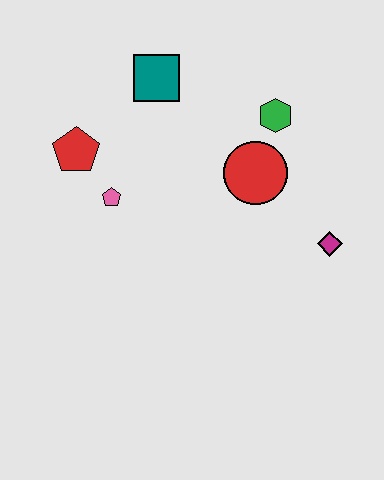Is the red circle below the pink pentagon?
No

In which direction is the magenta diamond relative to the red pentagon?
The magenta diamond is to the right of the red pentagon.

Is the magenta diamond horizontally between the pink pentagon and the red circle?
No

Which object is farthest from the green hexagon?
The red pentagon is farthest from the green hexagon.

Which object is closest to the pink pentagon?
The red pentagon is closest to the pink pentagon.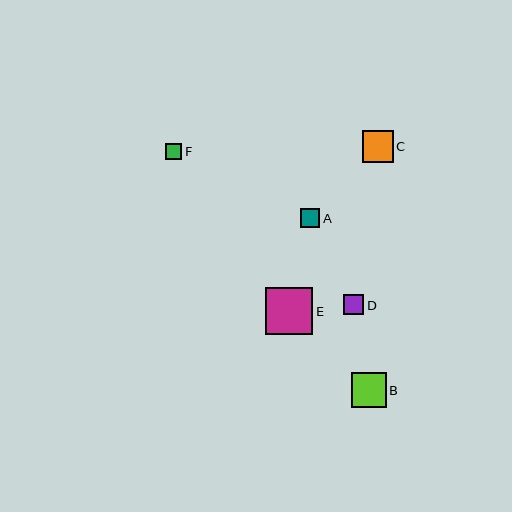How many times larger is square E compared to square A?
Square E is approximately 2.5 times the size of square A.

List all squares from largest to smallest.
From largest to smallest: E, B, C, D, A, F.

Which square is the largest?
Square E is the largest with a size of approximately 47 pixels.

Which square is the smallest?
Square F is the smallest with a size of approximately 16 pixels.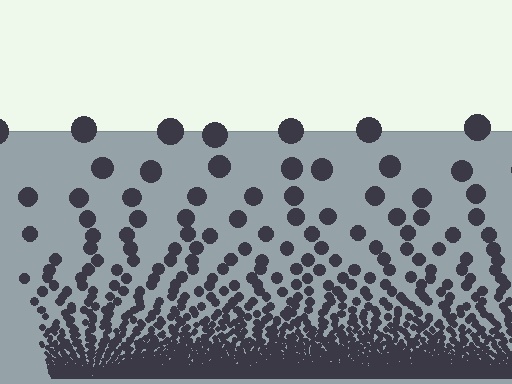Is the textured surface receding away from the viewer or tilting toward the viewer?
The surface appears to tilt toward the viewer. Texture elements get larger and sparser toward the top.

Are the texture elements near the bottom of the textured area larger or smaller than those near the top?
Smaller. The gradient is inverted — elements near the bottom are smaller and denser.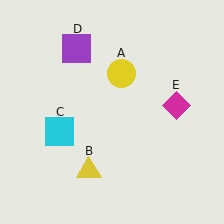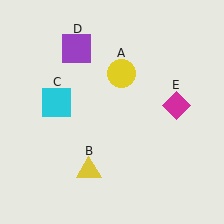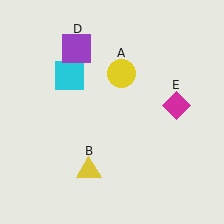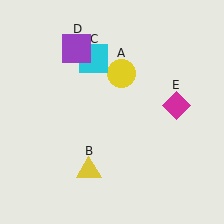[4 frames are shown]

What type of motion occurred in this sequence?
The cyan square (object C) rotated clockwise around the center of the scene.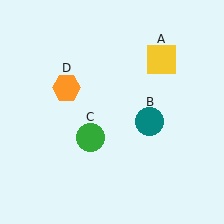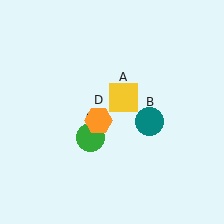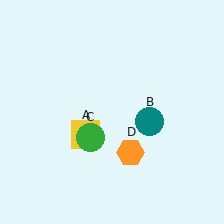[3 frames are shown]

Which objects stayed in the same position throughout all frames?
Teal circle (object B) and green circle (object C) remained stationary.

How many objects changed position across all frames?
2 objects changed position: yellow square (object A), orange hexagon (object D).